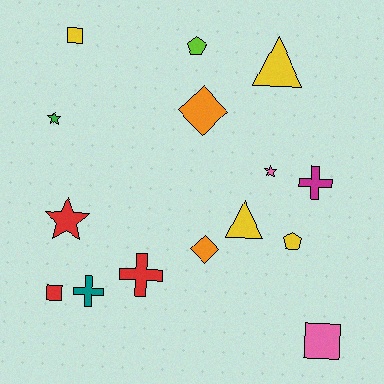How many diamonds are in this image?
There are 2 diamonds.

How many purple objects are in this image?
There are no purple objects.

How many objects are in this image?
There are 15 objects.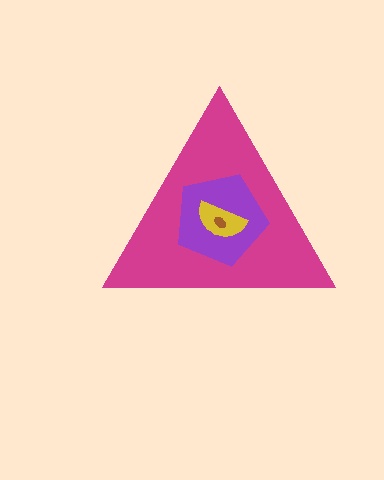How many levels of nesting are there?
4.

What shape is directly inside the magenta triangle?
The purple pentagon.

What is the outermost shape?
The magenta triangle.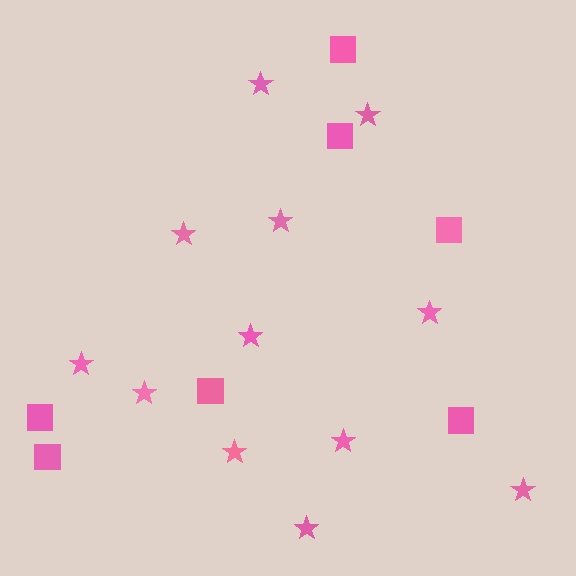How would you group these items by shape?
There are 2 groups: one group of stars (12) and one group of squares (7).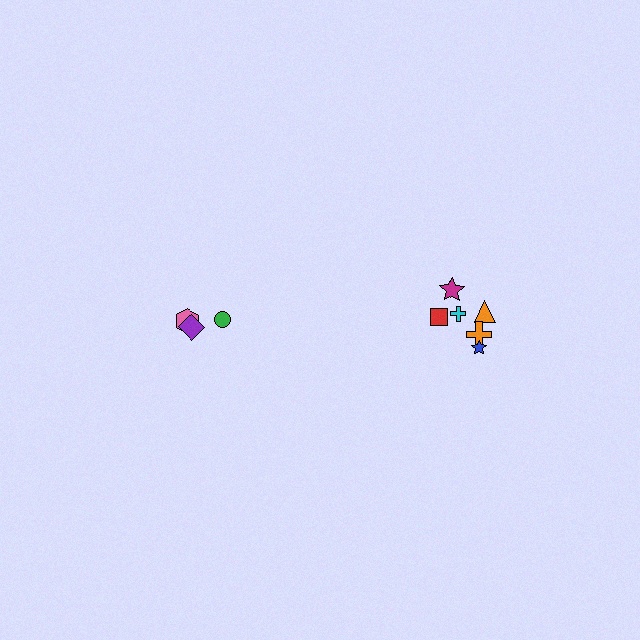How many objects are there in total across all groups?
There are 9 objects.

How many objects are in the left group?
There are 3 objects.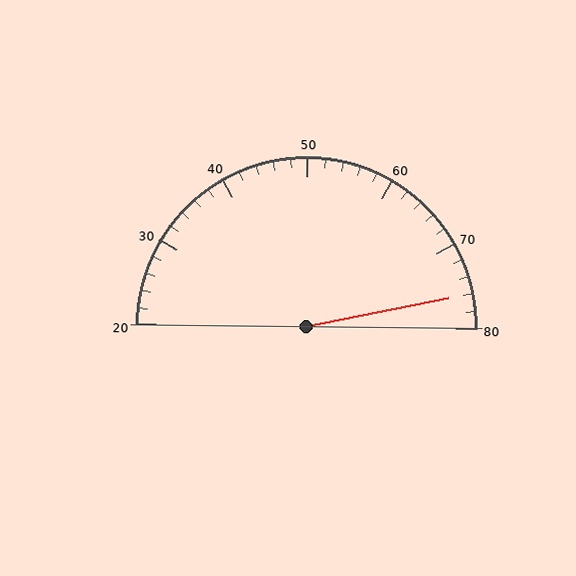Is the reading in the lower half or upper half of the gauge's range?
The reading is in the upper half of the range (20 to 80).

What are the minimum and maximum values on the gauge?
The gauge ranges from 20 to 80.